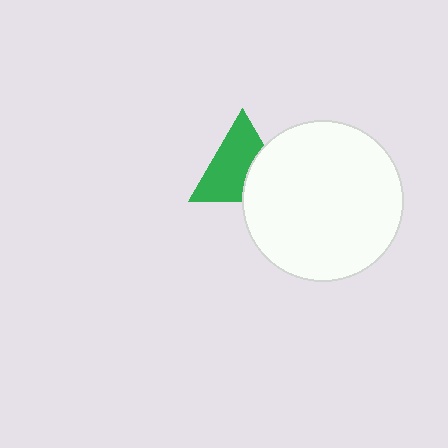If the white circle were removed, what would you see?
You would see the complete green triangle.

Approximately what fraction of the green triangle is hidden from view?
Roughly 35% of the green triangle is hidden behind the white circle.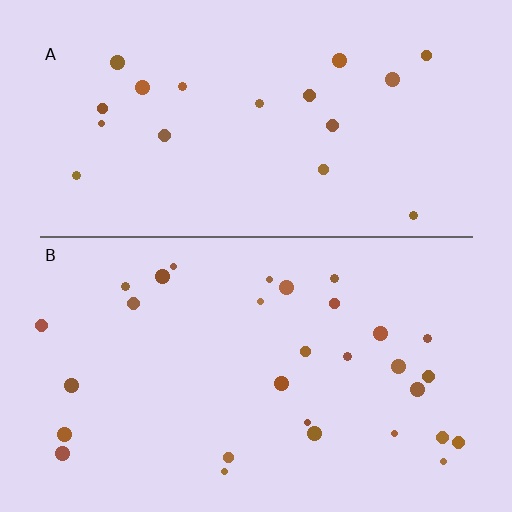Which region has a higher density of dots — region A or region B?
B (the bottom).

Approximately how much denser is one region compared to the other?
Approximately 1.6× — region B over region A.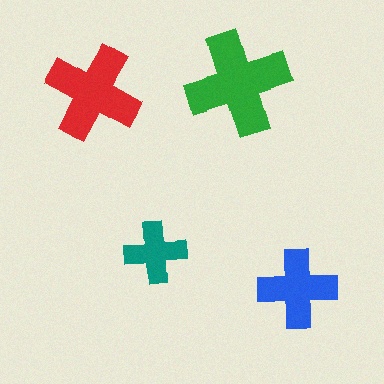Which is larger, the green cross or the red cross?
The green one.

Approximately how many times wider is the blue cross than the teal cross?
About 1.5 times wider.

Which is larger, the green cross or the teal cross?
The green one.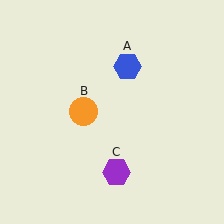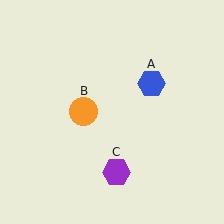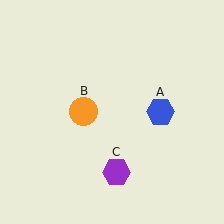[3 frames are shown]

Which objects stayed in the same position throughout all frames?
Orange circle (object B) and purple hexagon (object C) remained stationary.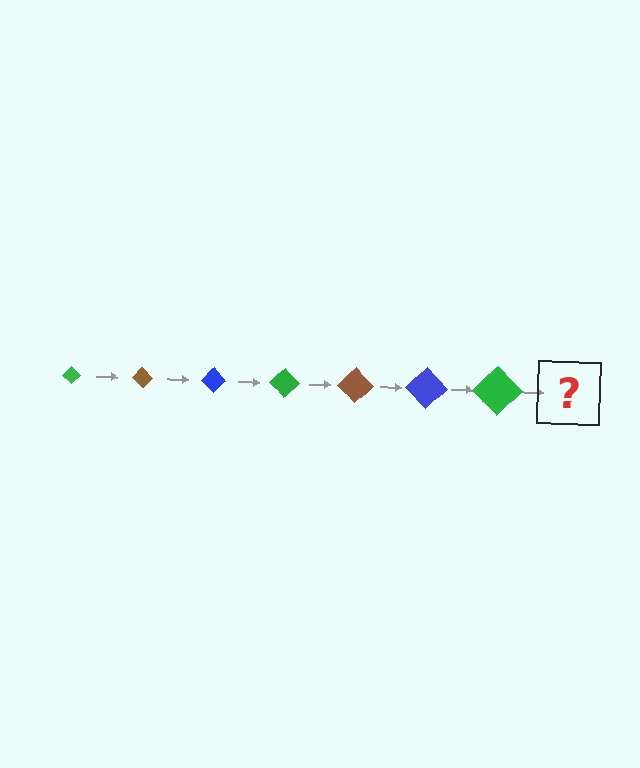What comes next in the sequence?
The next element should be a brown diamond, larger than the previous one.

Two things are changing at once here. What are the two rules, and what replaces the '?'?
The two rules are that the diamond grows larger each step and the color cycles through green, brown, and blue. The '?' should be a brown diamond, larger than the previous one.